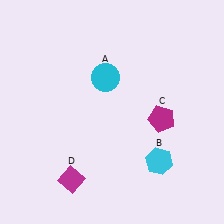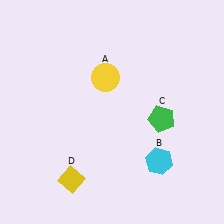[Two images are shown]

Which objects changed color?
A changed from cyan to yellow. C changed from magenta to green. D changed from magenta to yellow.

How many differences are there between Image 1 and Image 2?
There are 3 differences between the two images.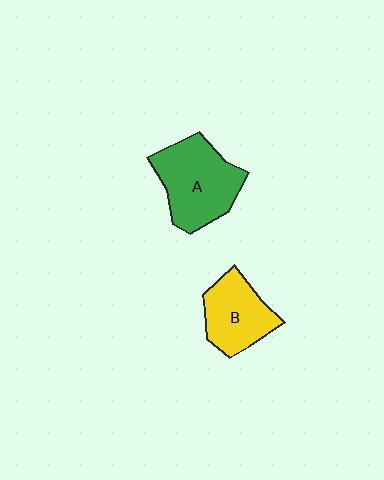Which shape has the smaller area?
Shape B (yellow).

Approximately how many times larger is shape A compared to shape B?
Approximately 1.3 times.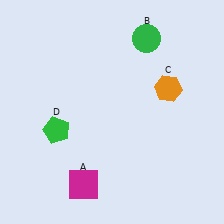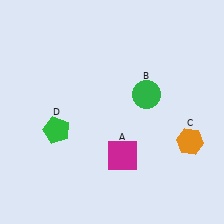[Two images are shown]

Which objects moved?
The objects that moved are: the magenta square (A), the green circle (B), the orange hexagon (C).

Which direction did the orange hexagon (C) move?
The orange hexagon (C) moved down.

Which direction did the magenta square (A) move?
The magenta square (A) moved right.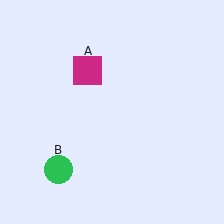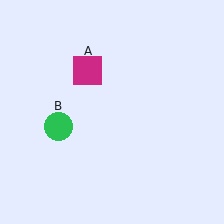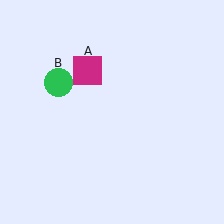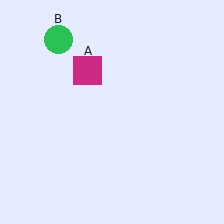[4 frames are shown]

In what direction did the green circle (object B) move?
The green circle (object B) moved up.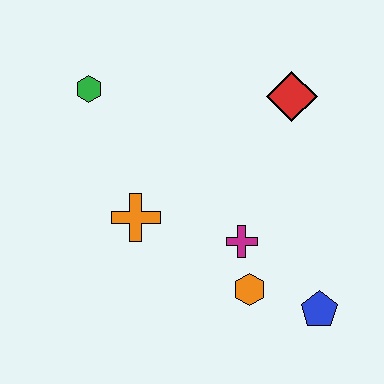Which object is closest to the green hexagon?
The orange cross is closest to the green hexagon.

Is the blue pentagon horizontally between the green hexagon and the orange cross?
No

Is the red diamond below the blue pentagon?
No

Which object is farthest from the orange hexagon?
The green hexagon is farthest from the orange hexagon.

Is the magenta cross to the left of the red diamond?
Yes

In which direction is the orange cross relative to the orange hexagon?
The orange cross is to the left of the orange hexagon.